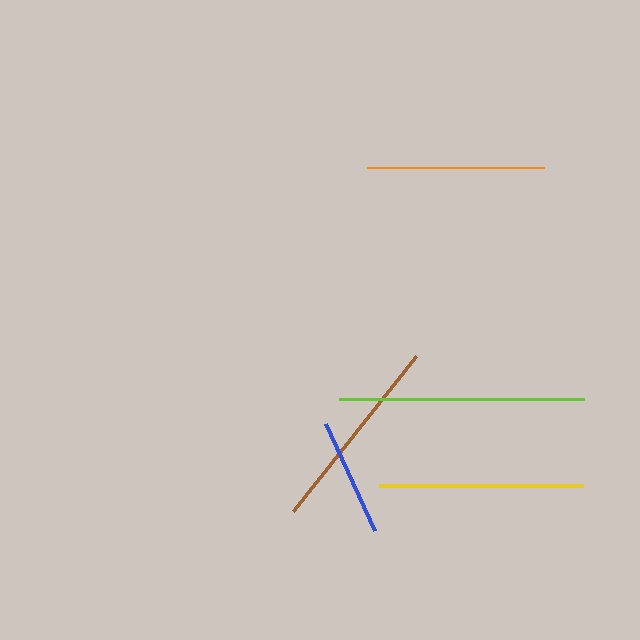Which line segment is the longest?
The lime line is the longest at approximately 245 pixels.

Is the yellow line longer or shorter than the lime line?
The lime line is longer than the yellow line.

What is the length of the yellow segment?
The yellow segment is approximately 204 pixels long.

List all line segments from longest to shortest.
From longest to shortest: lime, yellow, brown, orange, blue.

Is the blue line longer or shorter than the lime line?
The lime line is longer than the blue line.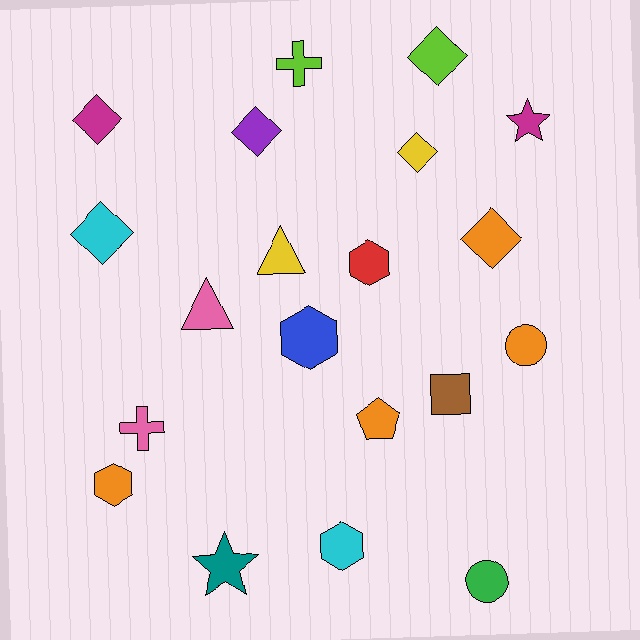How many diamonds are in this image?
There are 6 diamonds.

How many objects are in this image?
There are 20 objects.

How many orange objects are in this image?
There are 4 orange objects.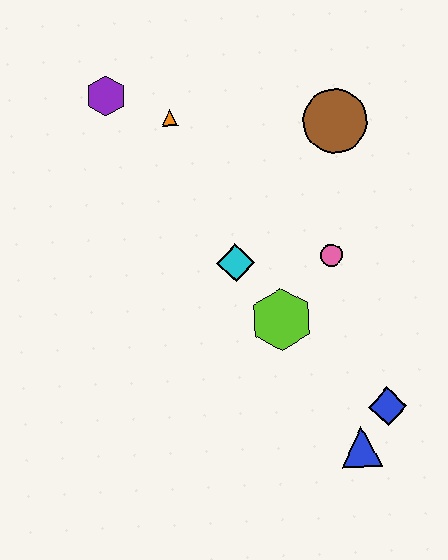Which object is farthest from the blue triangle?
The purple hexagon is farthest from the blue triangle.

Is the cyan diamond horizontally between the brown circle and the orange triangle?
Yes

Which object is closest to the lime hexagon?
The cyan diamond is closest to the lime hexagon.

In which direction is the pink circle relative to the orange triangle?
The pink circle is to the right of the orange triangle.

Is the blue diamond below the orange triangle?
Yes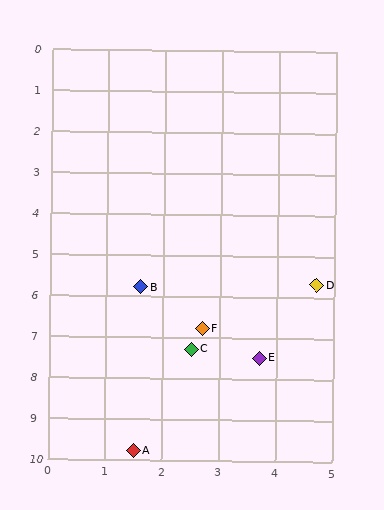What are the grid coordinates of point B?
Point B is at approximately (1.6, 5.8).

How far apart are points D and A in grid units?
Points D and A are about 5.2 grid units apart.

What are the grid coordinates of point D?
Point D is at approximately (4.7, 5.7).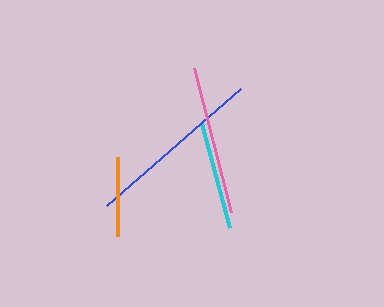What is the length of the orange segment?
The orange segment is approximately 79 pixels long.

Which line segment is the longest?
The blue line is the longest at approximately 178 pixels.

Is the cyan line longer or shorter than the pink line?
The pink line is longer than the cyan line.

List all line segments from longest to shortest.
From longest to shortest: blue, pink, cyan, orange.